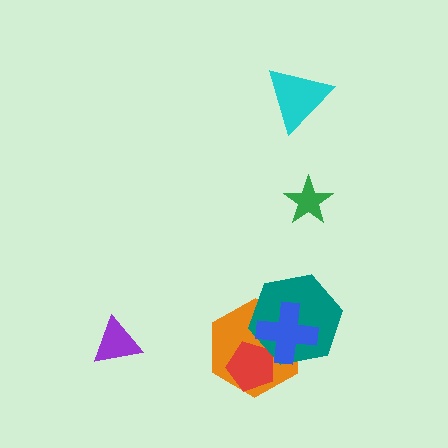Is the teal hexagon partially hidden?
Yes, it is partially covered by another shape.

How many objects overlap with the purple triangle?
0 objects overlap with the purple triangle.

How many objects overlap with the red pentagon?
3 objects overlap with the red pentagon.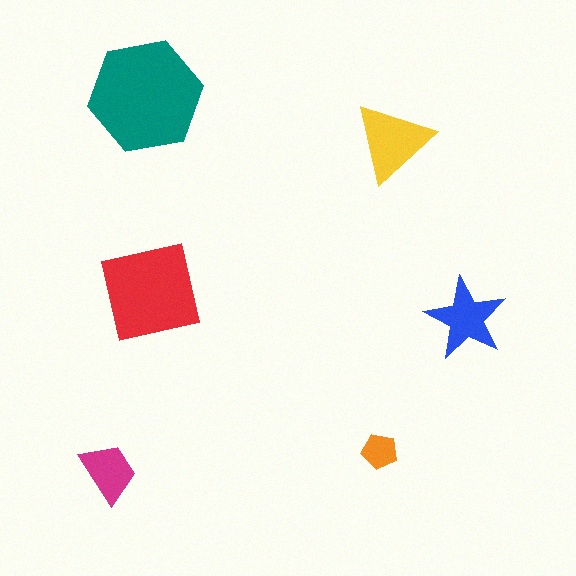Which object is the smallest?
The orange pentagon.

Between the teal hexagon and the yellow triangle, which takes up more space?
The teal hexagon.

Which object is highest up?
The teal hexagon is topmost.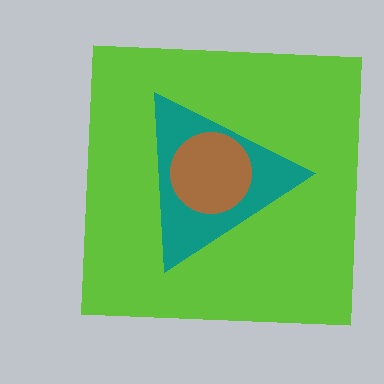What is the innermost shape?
The brown circle.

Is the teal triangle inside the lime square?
Yes.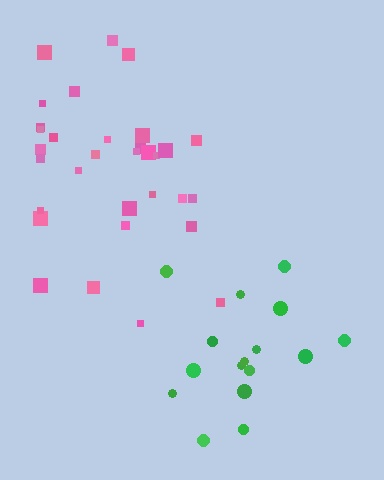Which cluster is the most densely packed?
Pink.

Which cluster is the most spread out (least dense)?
Green.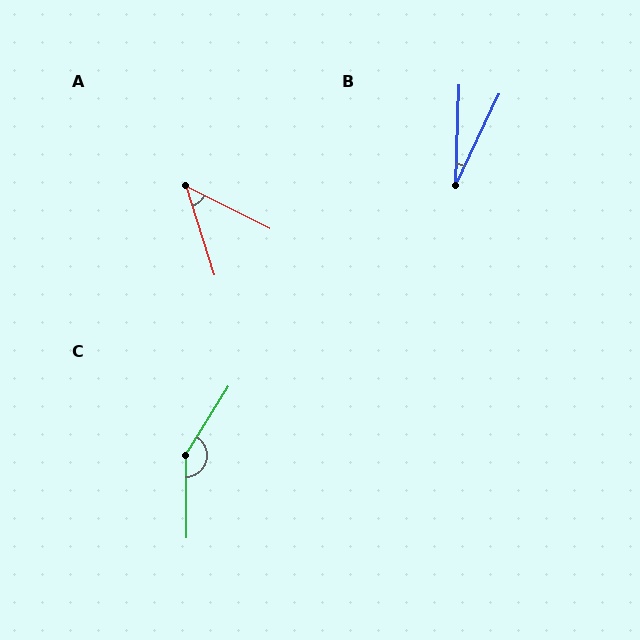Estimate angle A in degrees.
Approximately 45 degrees.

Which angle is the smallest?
B, at approximately 23 degrees.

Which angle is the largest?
C, at approximately 147 degrees.